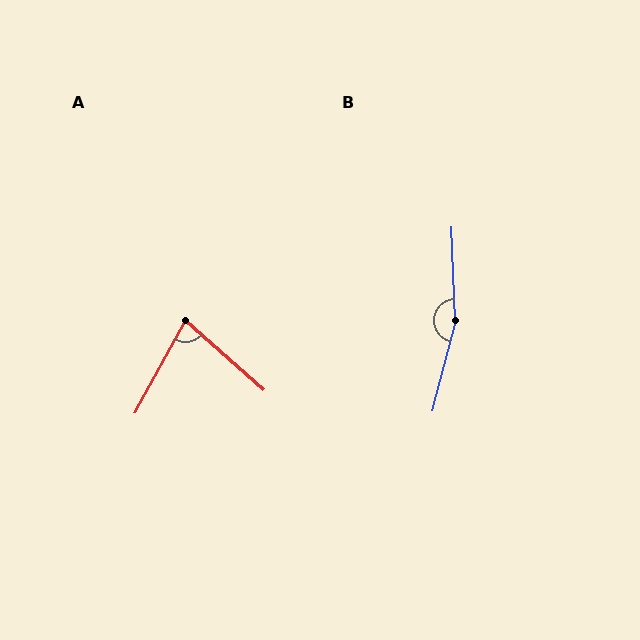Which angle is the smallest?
A, at approximately 77 degrees.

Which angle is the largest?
B, at approximately 163 degrees.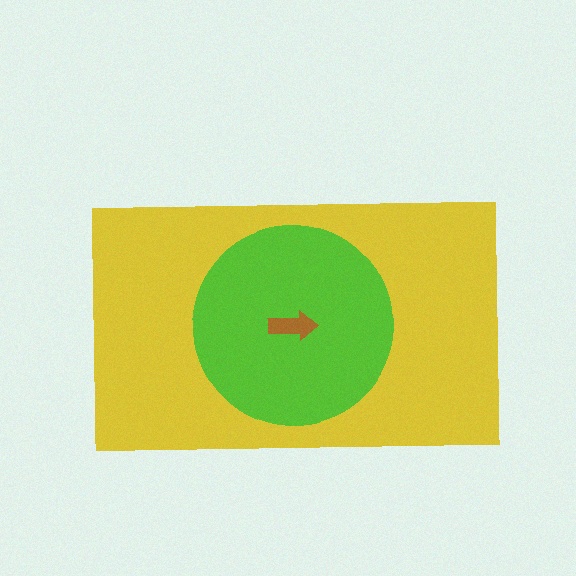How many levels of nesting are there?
3.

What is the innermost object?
The brown arrow.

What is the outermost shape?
The yellow rectangle.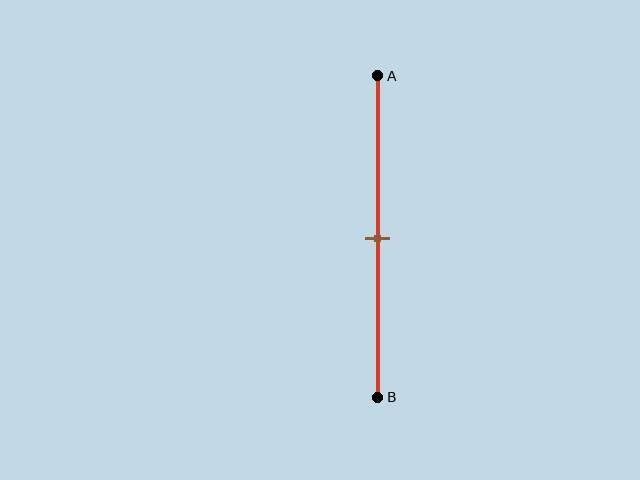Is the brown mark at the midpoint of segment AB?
Yes, the mark is approximately at the midpoint.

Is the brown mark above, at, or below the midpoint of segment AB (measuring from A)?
The brown mark is approximately at the midpoint of segment AB.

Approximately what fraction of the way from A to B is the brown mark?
The brown mark is approximately 50% of the way from A to B.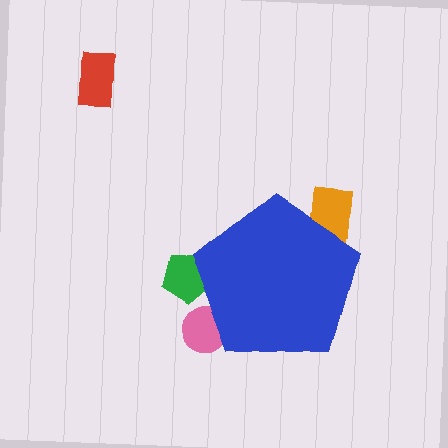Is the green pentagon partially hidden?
Yes, the green pentagon is partially hidden behind the blue pentagon.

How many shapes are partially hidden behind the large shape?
3 shapes are partially hidden.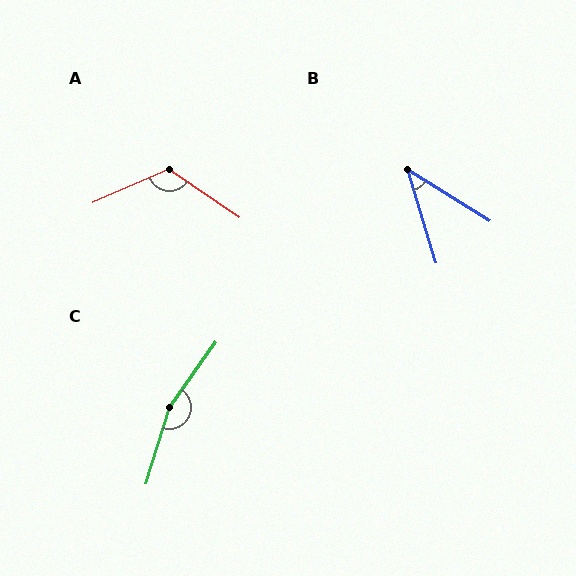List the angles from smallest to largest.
B (41°), A (122°), C (162°).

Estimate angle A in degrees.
Approximately 122 degrees.